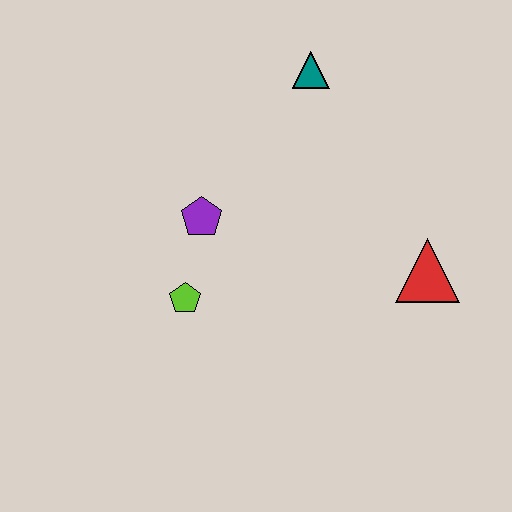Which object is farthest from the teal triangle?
The lime pentagon is farthest from the teal triangle.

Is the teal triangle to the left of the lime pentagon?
No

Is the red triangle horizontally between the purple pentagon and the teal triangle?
No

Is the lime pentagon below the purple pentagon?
Yes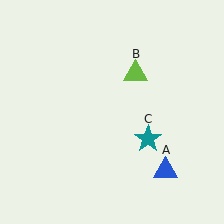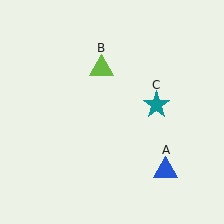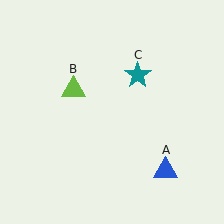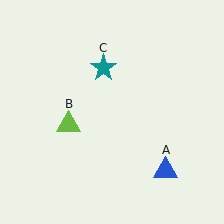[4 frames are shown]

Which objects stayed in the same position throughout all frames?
Blue triangle (object A) remained stationary.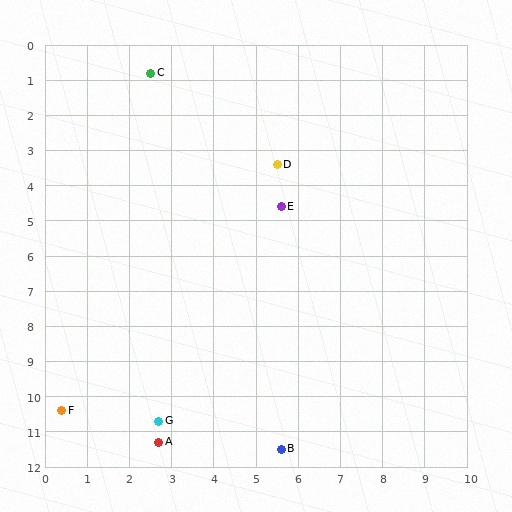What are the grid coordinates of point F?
Point F is at approximately (0.4, 10.4).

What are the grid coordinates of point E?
Point E is at approximately (5.6, 4.6).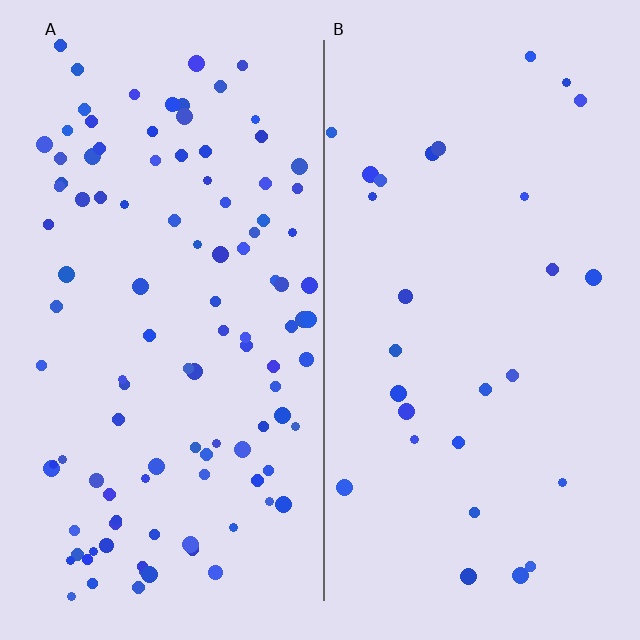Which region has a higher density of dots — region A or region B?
A (the left).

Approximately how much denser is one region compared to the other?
Approximately 3.8× — region A over region B.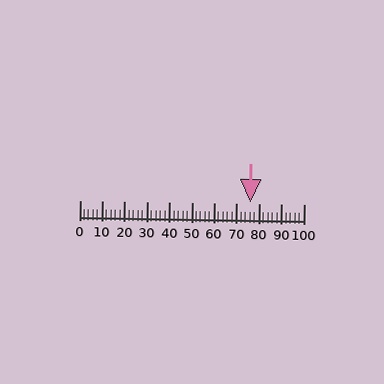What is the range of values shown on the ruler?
The ruler shows values from 0 to 100.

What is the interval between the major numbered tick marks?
The major tick marks are spaced 10 units apart.